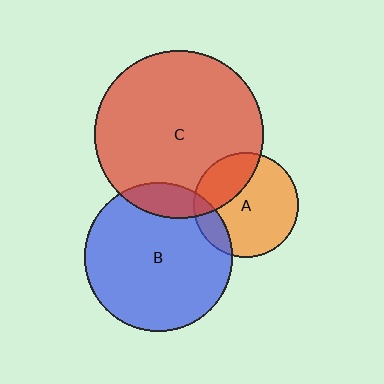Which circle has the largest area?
Circle C (red).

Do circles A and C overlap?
Yes.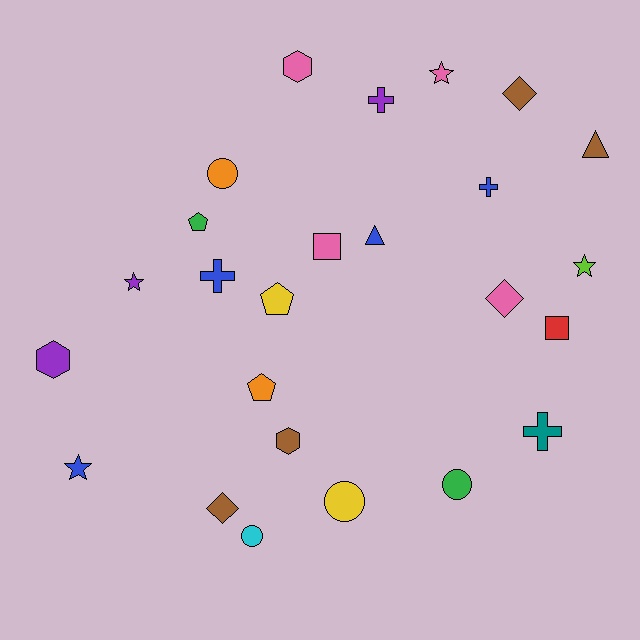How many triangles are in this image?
There are 2 triangles.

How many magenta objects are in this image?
There are no magenta objects.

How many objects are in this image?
There are 25 objects.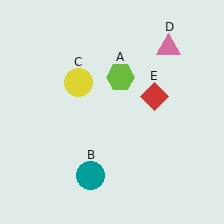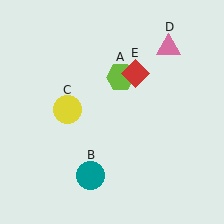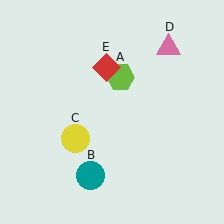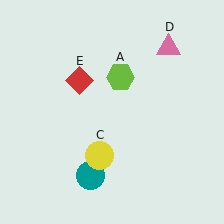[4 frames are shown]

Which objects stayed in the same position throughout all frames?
Lime hexagon (object A) and teal circle (object B) and pink triangle (object D) remained stationary.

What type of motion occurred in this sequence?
The yellow circle (object C), red diamond (object E) rotated counterclockwise around the center of the scene.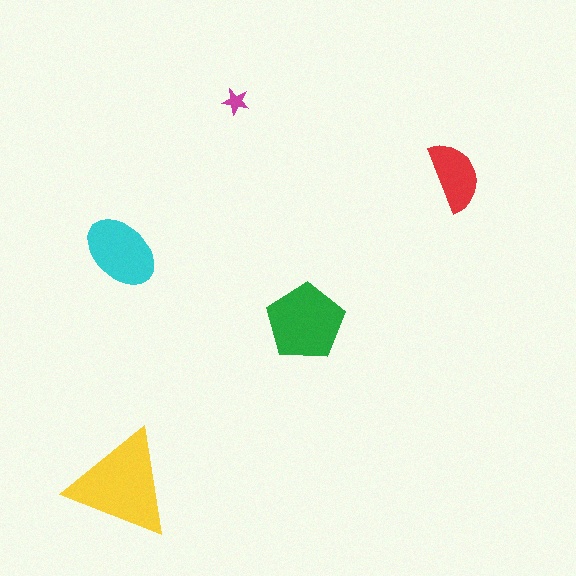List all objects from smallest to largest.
The magenta star, the red semicircle, the cyan ellipse, the green pentagon, the yellow triangle.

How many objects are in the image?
There are 5 objects in the image.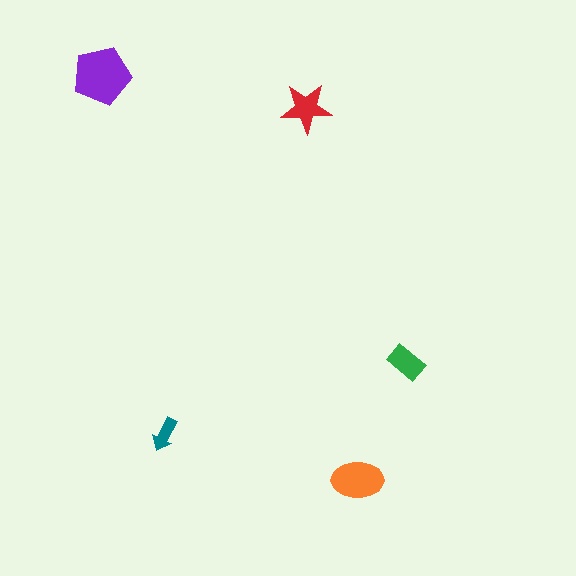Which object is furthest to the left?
The purple pentagon is leftmost.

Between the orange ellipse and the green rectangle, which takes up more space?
The orange ellipse.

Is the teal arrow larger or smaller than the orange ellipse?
Smaller.